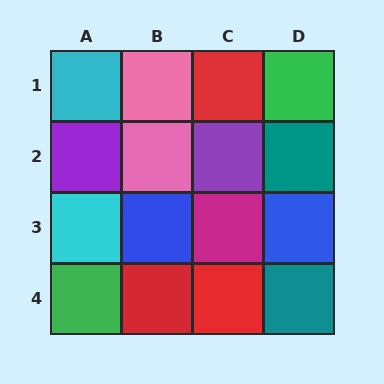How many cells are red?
3 cells are red.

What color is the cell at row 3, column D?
Blue.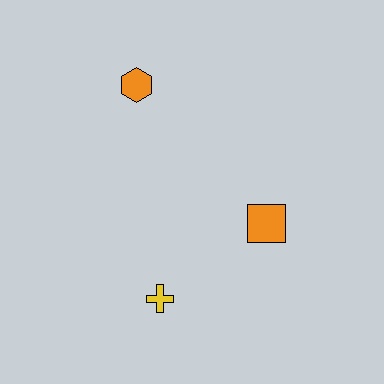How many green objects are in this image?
There are no green objects.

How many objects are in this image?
There are 3 objects.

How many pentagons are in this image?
There are no pentagons.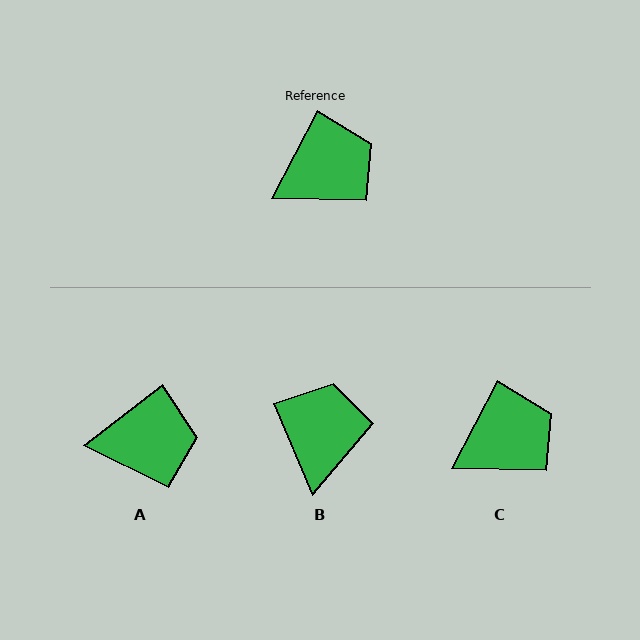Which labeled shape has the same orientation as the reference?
C.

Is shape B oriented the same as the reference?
No, it is off by about 51 degrees.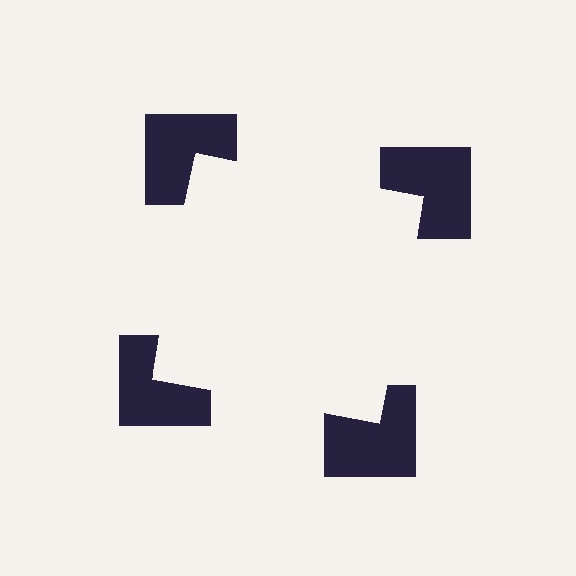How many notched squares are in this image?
There are 4 — one at each vertex of the illusory square.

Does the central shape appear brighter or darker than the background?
It typically appears slightly brighter than the background, even though no actual brightness change is drawn.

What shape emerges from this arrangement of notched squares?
An illusory square — its edges are inferred from the aligned wedge cuts in the notched squares, not physically drawn.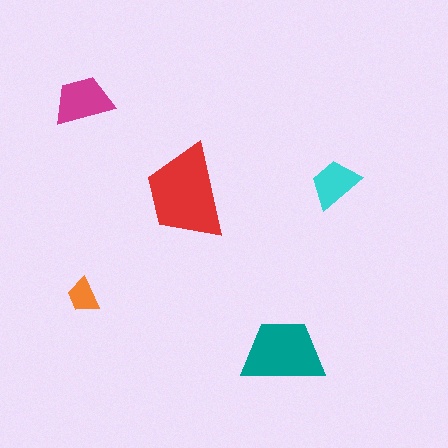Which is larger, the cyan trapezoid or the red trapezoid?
The red one.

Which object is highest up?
The magenta trapezoid is topmost.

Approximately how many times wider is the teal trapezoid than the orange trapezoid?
About 2.5 times wider.